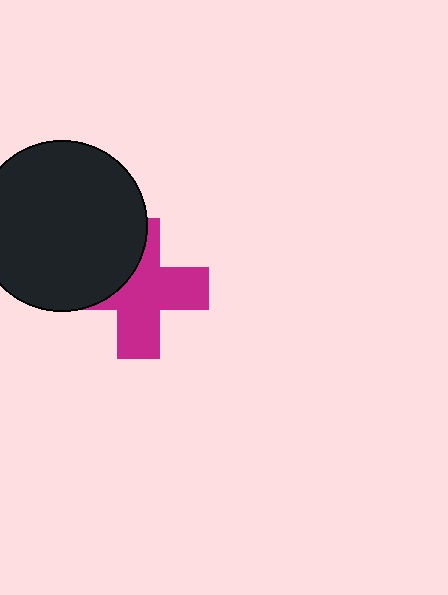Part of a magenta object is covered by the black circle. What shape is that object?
It is a cross.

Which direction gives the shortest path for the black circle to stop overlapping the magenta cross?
Moving toward the upper-left gives the shortest separation.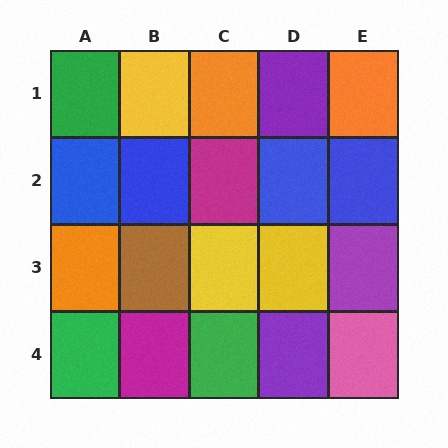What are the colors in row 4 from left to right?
Green, magenta, green, purple, pink.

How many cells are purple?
3 cells are purple.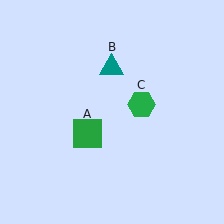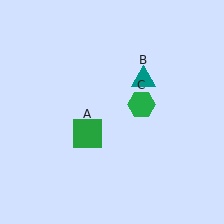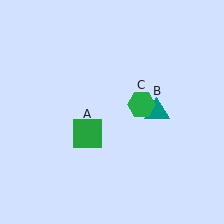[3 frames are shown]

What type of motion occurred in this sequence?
The teal triangle (object B) rotated clockwise around the center of the scene.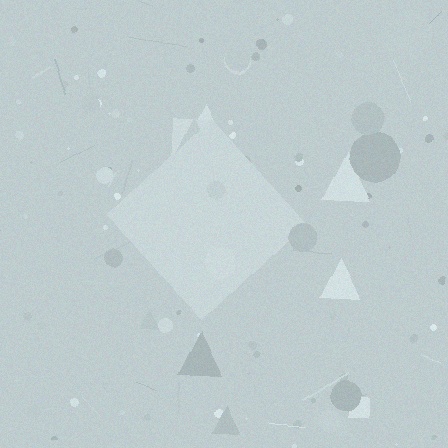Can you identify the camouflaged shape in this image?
The camouflaged shape is a diamond.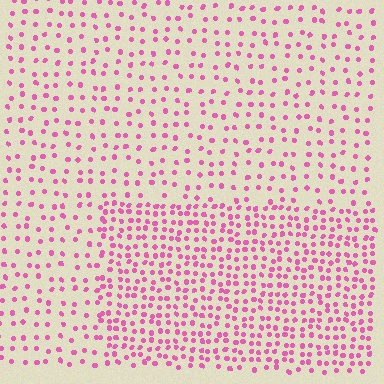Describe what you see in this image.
The image contains small pink elements arranged at two different densities. A rectangle-shaped region is visible where the elements are more densely packed than the surrounding area.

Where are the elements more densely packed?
The elements are more densely packed inside the rectangle boundary.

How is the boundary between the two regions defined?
The boundary is defined by a change in element density (approximately 2.0x ratio). All elements are the same color, size, and shape.